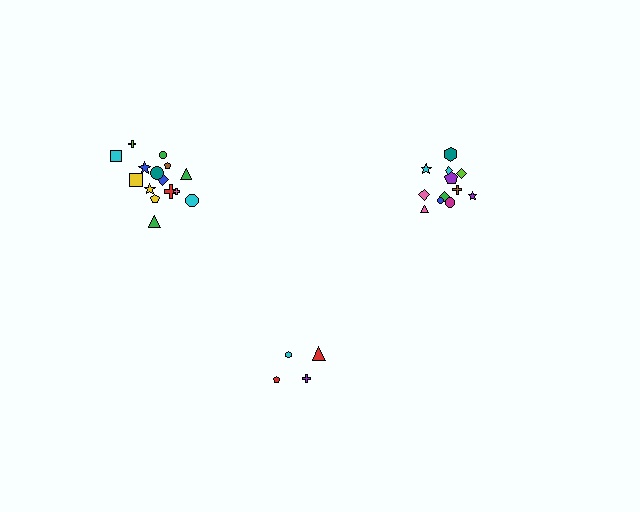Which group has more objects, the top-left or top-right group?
The top-left group.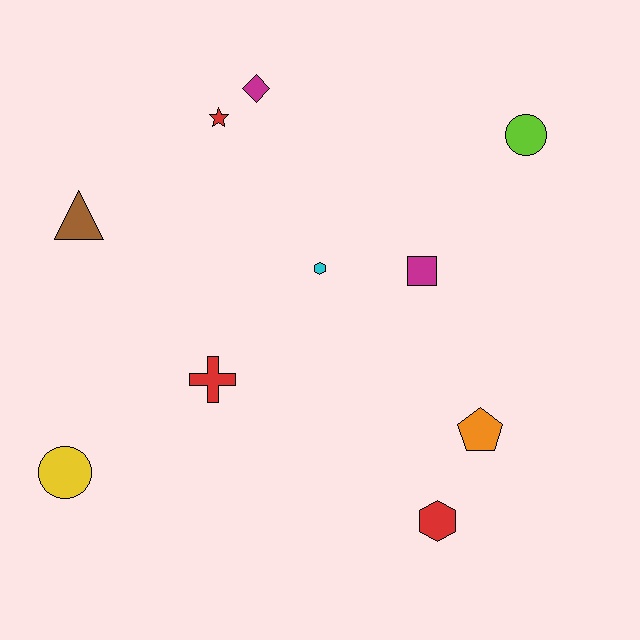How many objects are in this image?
There are 10 objects.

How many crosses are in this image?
There is 1 cross.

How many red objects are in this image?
There are 3 red objects.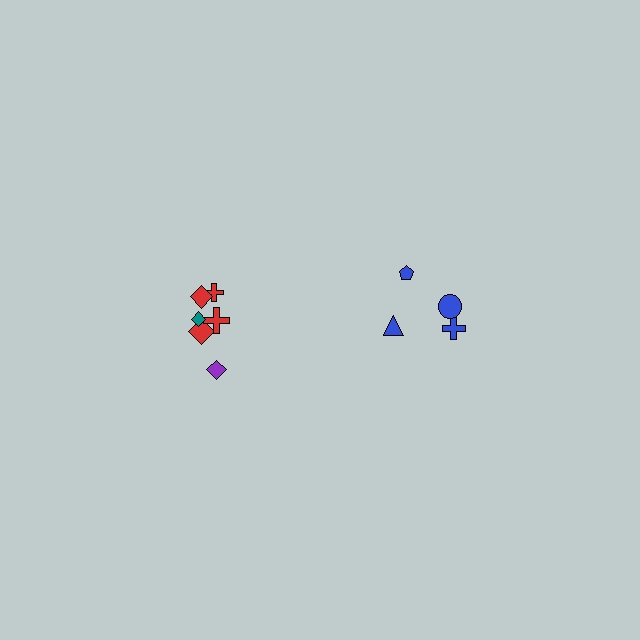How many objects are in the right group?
There are 4 objects.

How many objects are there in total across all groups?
There are 10 objects.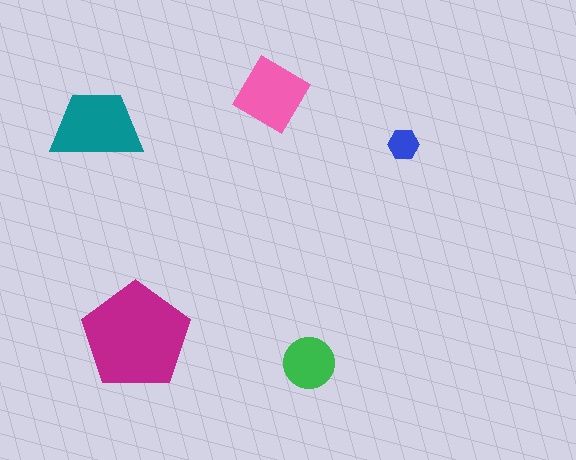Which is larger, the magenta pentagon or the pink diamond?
The magenta pentagon.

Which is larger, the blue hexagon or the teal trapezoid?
The teal trapezoid.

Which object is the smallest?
The blue hexagon.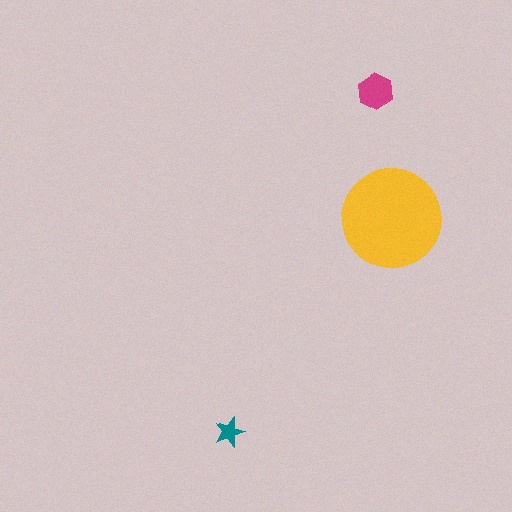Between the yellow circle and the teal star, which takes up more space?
The yellow circle.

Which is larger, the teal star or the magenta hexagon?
The magenta hexagon.